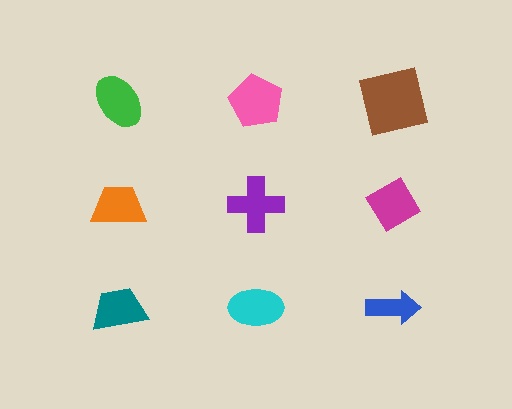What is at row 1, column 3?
A brown square.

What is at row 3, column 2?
A cyan ellipse.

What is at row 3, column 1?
A teal trapezoid.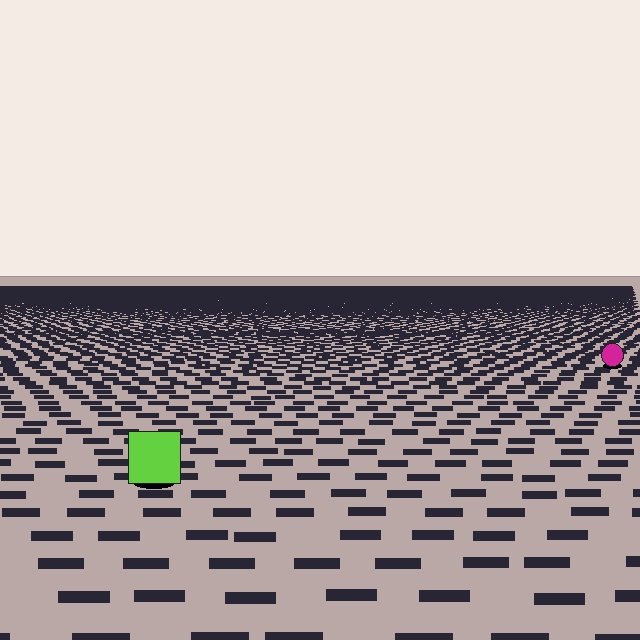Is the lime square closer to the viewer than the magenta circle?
Yes. The lime square is closer — you can tell from the texture gradient: the ground texture is coarser near it.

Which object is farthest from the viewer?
The magenta circle is farthest from the viewer. It appears smaller and the ground texture around it is denser.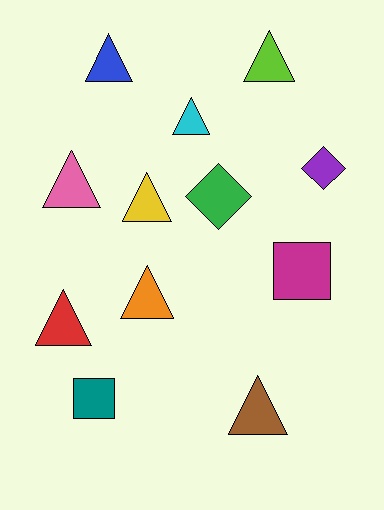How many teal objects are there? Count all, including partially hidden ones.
There is 1 teal object.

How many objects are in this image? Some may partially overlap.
There are 12 objects.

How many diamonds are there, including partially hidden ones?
There are 2 diamonds.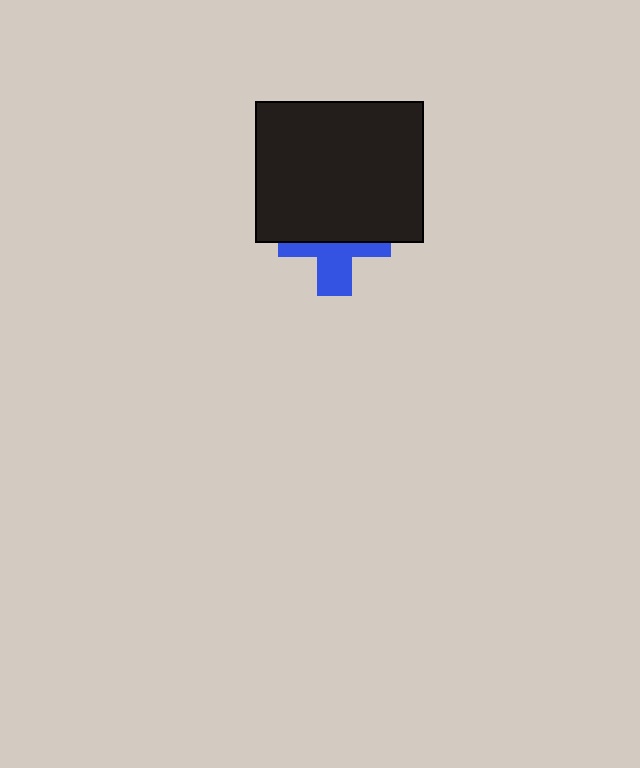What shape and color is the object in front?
The object in front is a black rectangle.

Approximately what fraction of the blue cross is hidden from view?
Roughly 57% of the blue cross is hidden behind the black rectangle.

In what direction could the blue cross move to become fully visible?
The blue cross could move down. That would shift it out from behind the black rectangle entirely.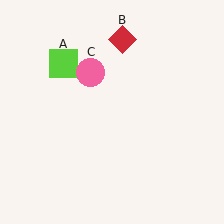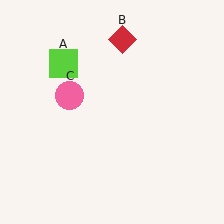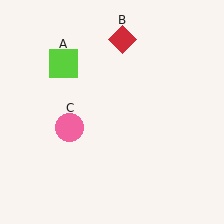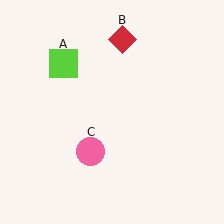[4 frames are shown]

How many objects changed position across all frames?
1 object changed position: pink circle (object C).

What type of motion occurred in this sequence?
The pink circle (object C) rotated counterclockwise around the center of the scene.